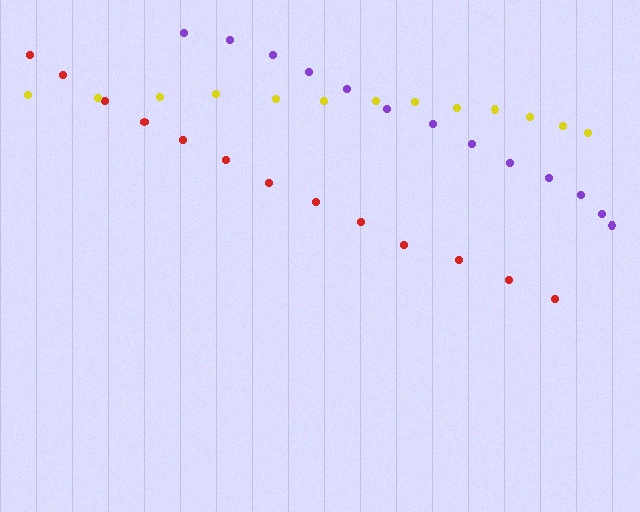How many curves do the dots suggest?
There are 3 distinct paths.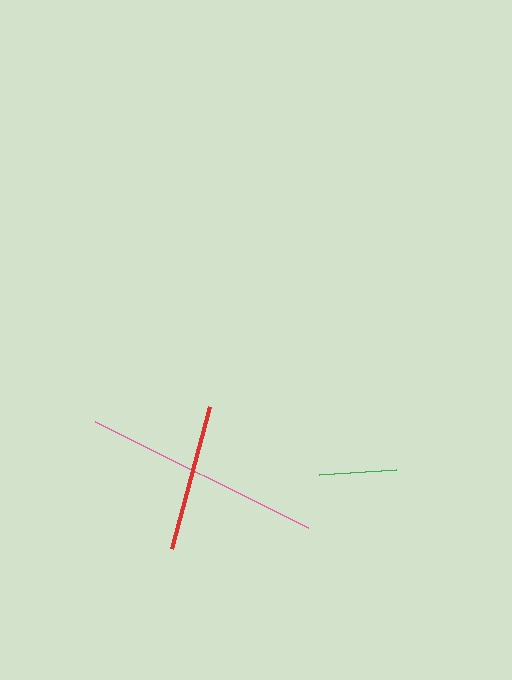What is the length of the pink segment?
The pink segment is approximately 238 pixels long.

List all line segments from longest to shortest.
From longest to shortest: pink, red, green.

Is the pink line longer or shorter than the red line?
The pink line is longer than the red line.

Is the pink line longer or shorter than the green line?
The pink line is longer than the green line.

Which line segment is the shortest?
The green line is the shortest at approximately 77 pixels.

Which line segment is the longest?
The pink line is the longest at approximately 238 pixels.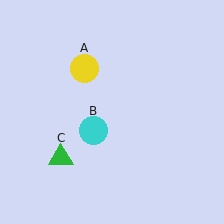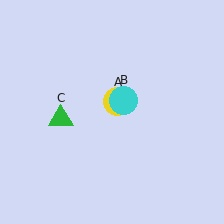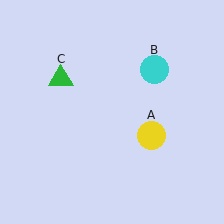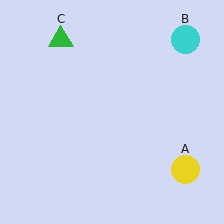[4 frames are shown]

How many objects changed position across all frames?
3 objects changed position: yellow circle (object A), cyan circle (object B), green triangle (object C).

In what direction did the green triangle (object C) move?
The green triangle (object C) moved up.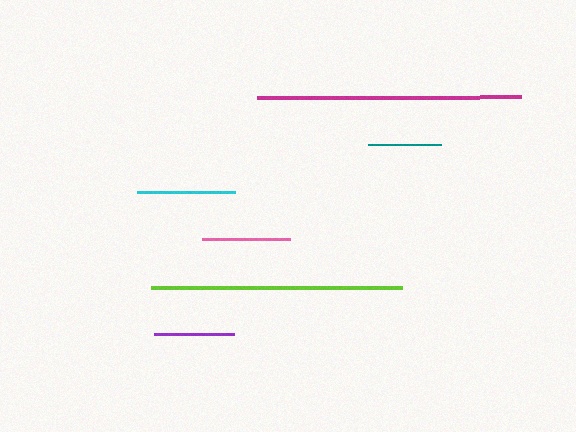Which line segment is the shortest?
The teal line is the shortest at approximately 73 pixels.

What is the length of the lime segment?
The lime segment is approximately 251 pixels long.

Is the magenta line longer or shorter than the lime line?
The magenta line is longer than the lime line.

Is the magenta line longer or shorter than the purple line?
The magenta line is longer than the purple line.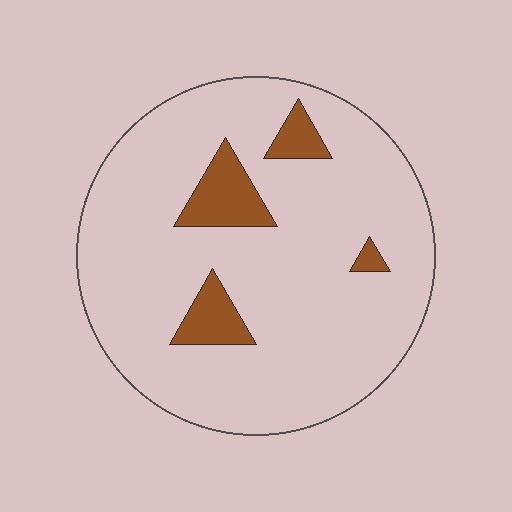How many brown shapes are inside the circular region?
4.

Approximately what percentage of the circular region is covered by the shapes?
Approximately 10%.